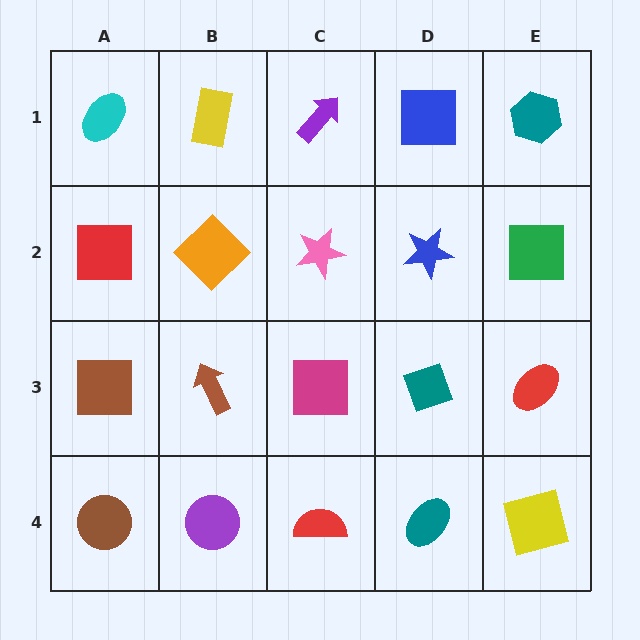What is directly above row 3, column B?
An orange diamond.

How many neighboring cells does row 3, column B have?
4.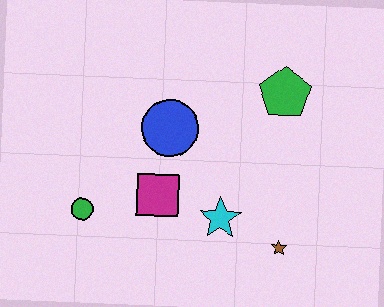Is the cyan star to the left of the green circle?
No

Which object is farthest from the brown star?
The green circle is farthest from the brown star.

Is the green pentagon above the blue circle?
Yes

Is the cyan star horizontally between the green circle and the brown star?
Yes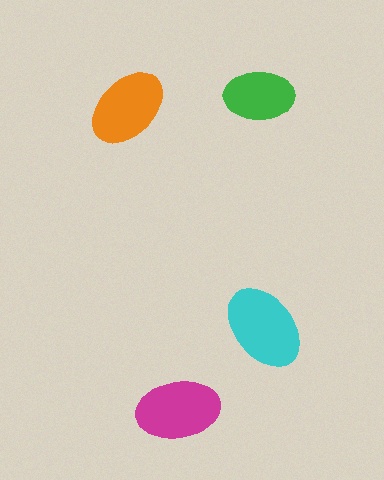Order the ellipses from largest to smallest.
the cyan one, the magenta one, the orange one, the green one.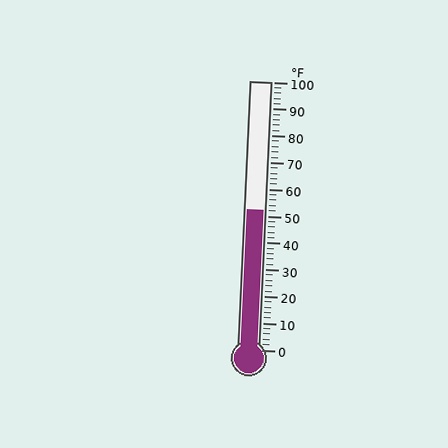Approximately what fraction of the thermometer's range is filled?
The thermometer is filled to approximately 50% of its range.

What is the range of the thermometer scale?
The thermometer scale ranges from 0°F to 100°F.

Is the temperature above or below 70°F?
The temperature is below 70°F.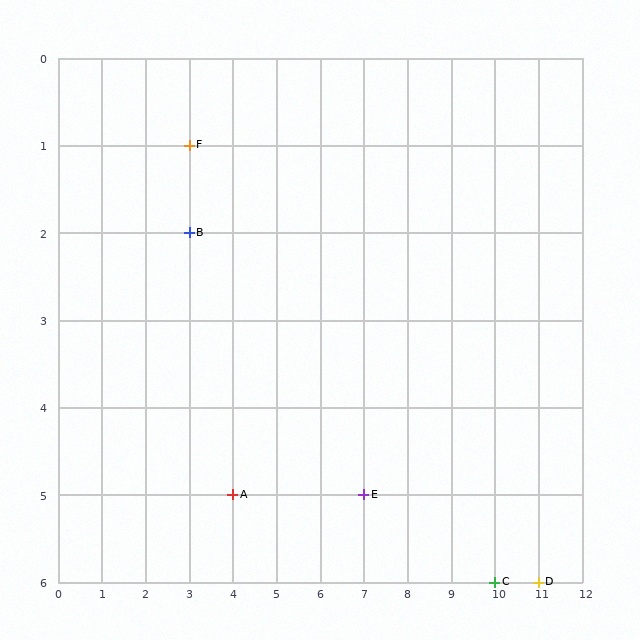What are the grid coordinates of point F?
Point F is at grid coordinates (3, 1).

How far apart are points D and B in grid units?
Points D and B are 8 columns and 4 rows apart (about 8.9 grid units diagonally).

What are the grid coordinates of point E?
Point E is at grid coordinates (7, 5).